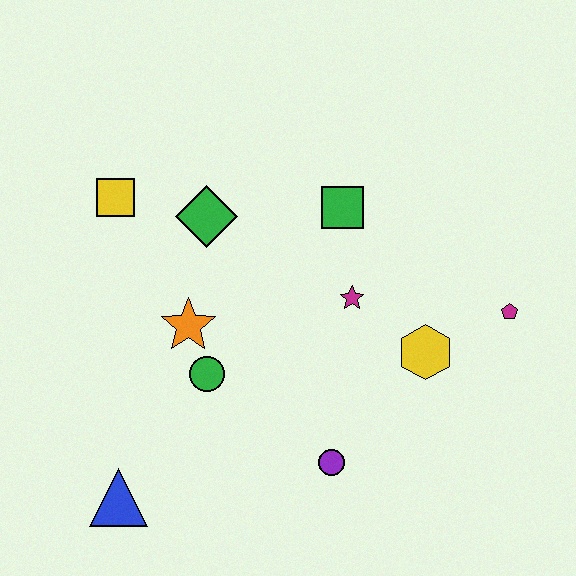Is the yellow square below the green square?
No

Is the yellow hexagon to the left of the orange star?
No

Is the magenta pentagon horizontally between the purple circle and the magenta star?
No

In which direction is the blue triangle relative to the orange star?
The blue triangle is below the orange star.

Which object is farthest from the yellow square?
The magenta pentagon is farthest from the yellow square.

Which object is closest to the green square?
The magenta star is closest to the green square.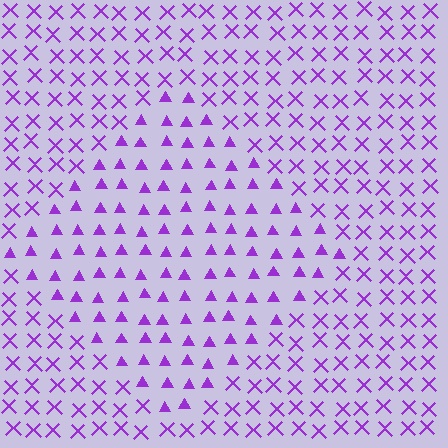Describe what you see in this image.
The image is filled with small purple elements arranged in a uniform grid. A diamond-shaped region contains triangles, while the surrounding area contains X marks. The boundary is defined purely by the change in element shape.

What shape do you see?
I see a diamond.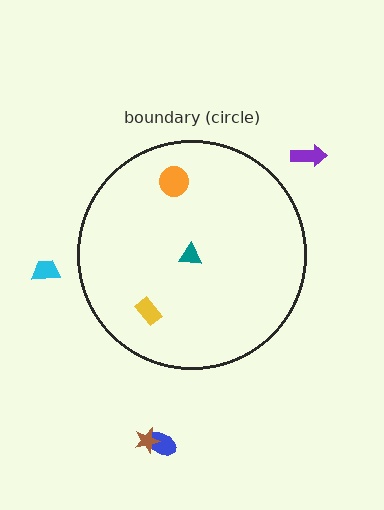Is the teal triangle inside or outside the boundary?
Inside.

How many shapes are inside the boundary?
3 inside, 4 outside.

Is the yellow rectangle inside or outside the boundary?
Inside.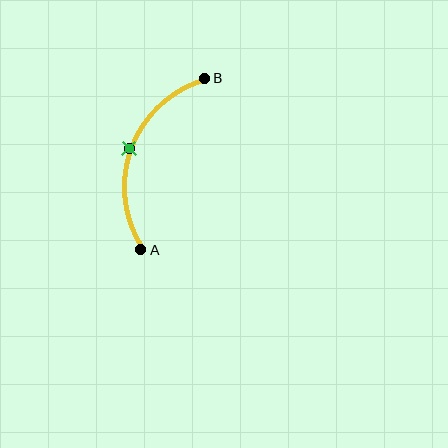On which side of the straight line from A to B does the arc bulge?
The arc bulges to the left of the straight line connecting A and B.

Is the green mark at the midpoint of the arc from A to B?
Yes. The green mark lies on the arc at equal arc-length from both A and B — it is the arc midpoint.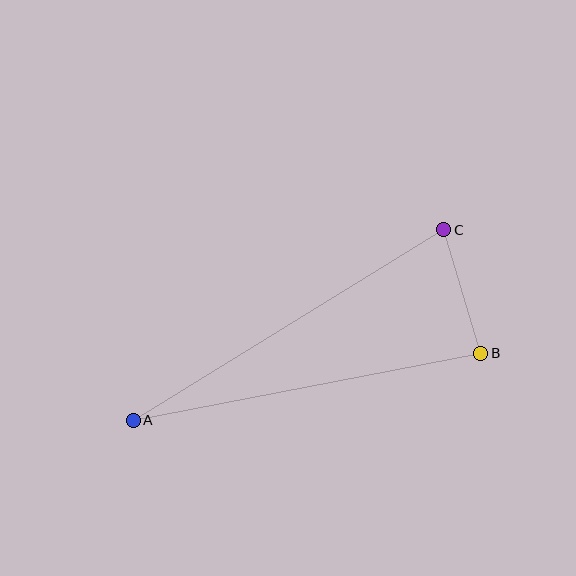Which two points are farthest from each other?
Points A and C are farthest from each other.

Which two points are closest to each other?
Points B and C are closest to each other.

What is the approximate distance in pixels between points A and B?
The distance between A and B is approximately 354 pixels.